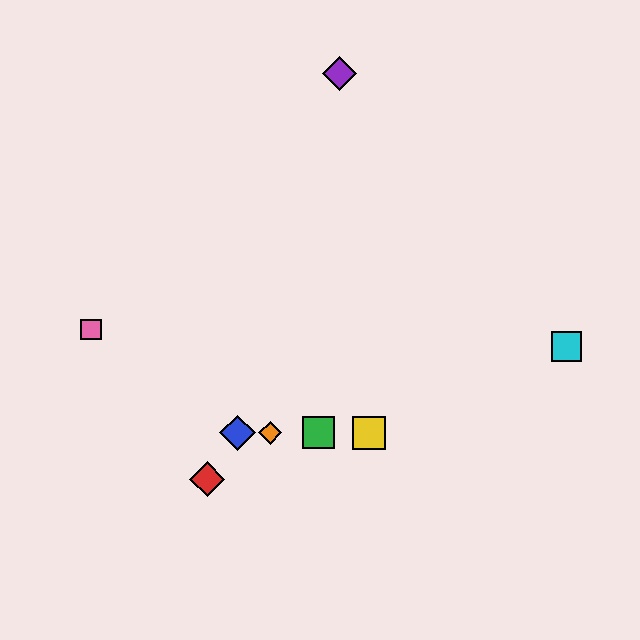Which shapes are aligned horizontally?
The blue diamond, the green square, the yellow square, the orange diamond are aligned horizontally.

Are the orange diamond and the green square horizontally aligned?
Yes, both are at y≈433.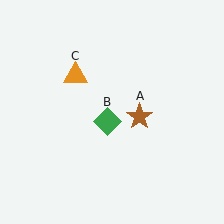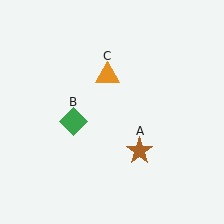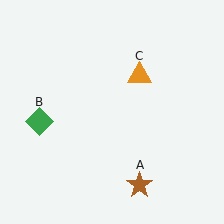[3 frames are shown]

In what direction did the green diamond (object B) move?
The green diamond (object B) moved left.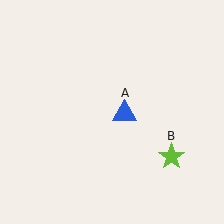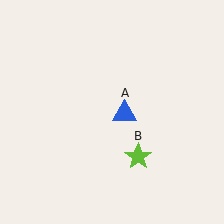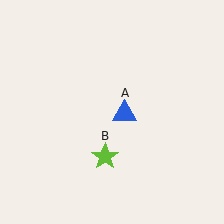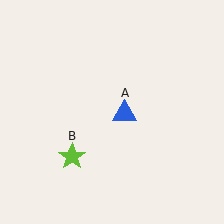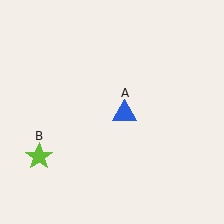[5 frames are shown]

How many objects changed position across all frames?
1 object changed position: lime star (object B).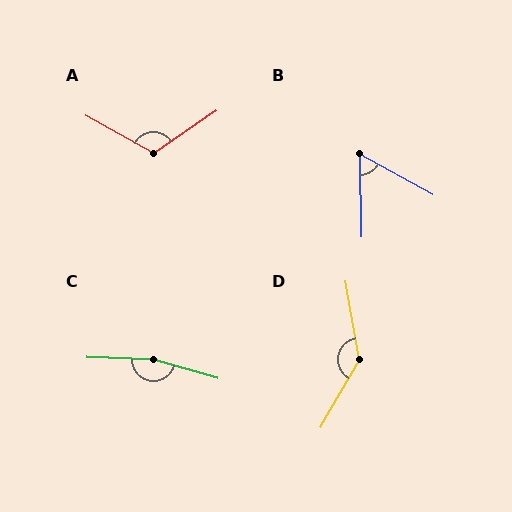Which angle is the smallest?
B, at approximately 60 degrees.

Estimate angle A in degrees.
Approximately 117 degrees.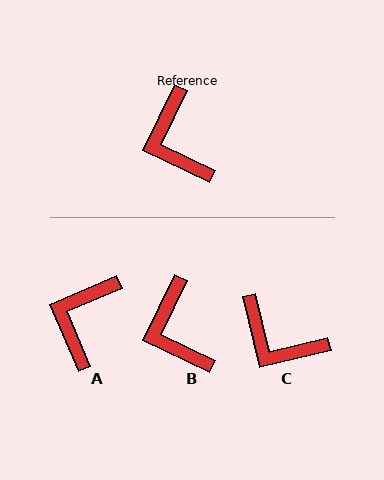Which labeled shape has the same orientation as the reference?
B.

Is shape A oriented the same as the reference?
No, it is off by about 41 degrees.